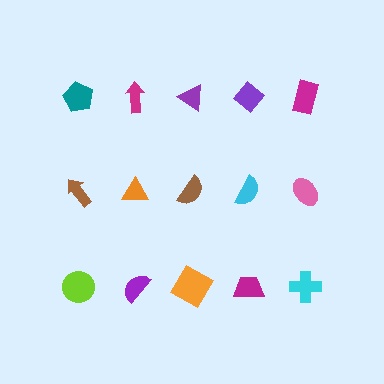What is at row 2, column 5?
A pink ellipse.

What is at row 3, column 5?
A cyan cross.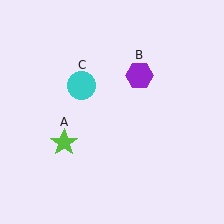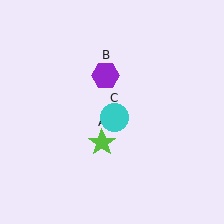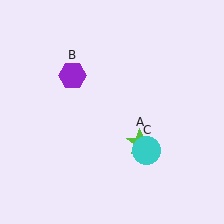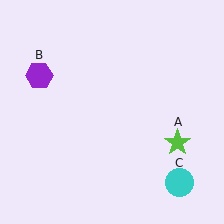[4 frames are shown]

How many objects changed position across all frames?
3 objects changed position: lime star (object A), purple hexagon (object B), cyan circle (object C).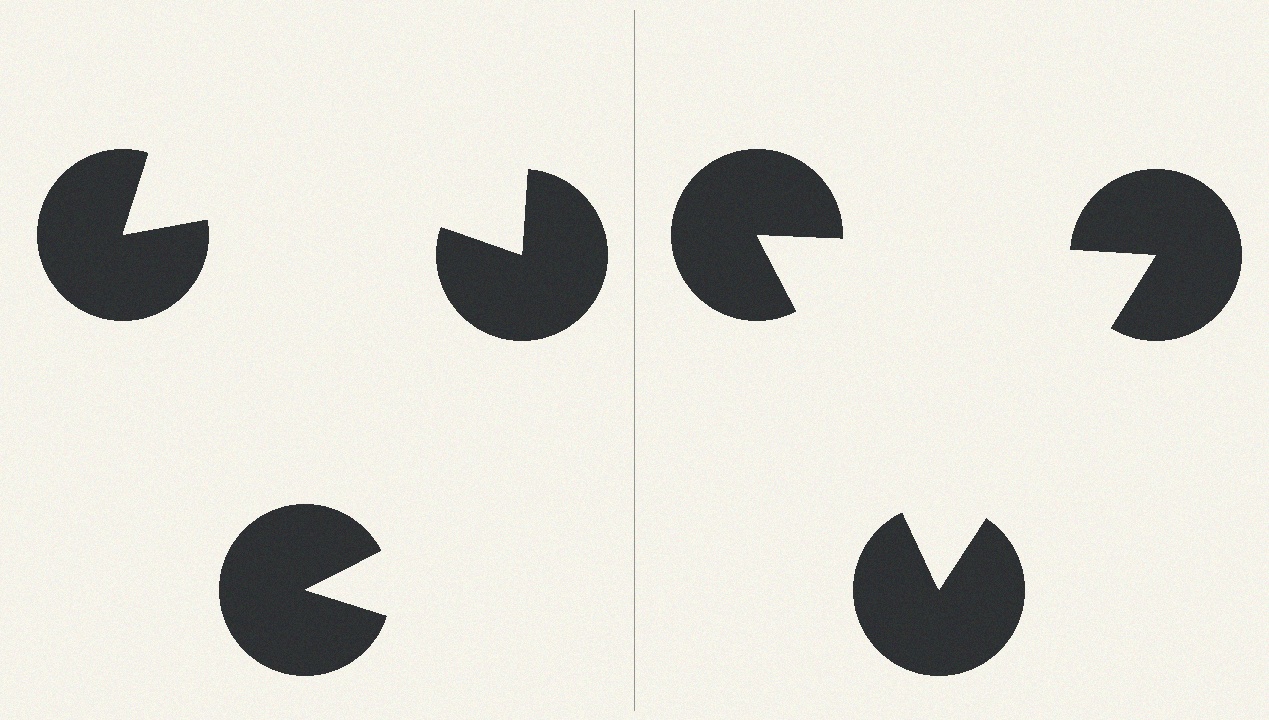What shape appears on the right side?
An illusory triangle.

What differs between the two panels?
The pac-man discs are positioned identically on both sides; only the wedge orientations differ. On the right they align to a triangle; on the left they are misaligned.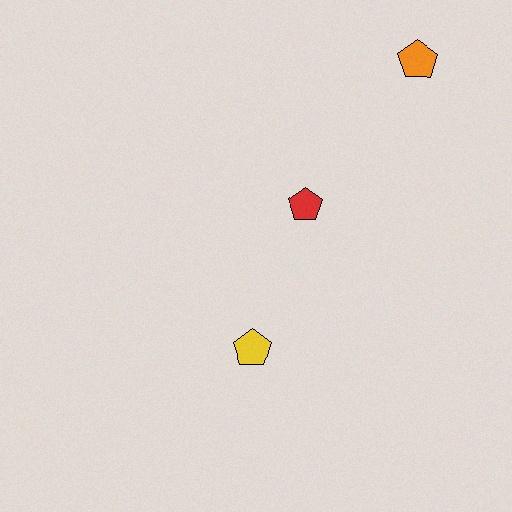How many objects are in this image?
There are 3 objects.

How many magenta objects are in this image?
There are no magenta objects.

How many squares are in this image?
There are no squares.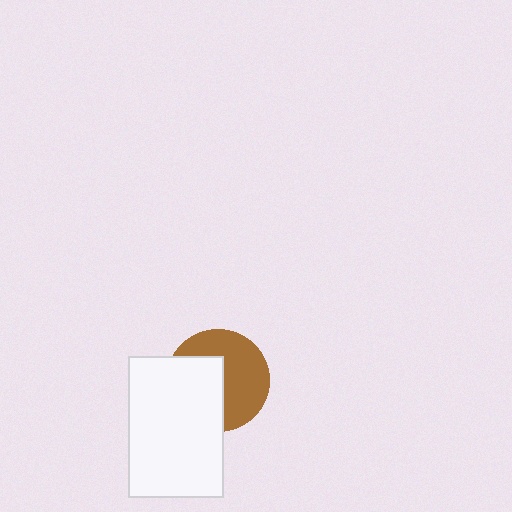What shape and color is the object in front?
The object in front is a white rectangle.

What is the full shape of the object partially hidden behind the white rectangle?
The partially hidden object is a brown circle.